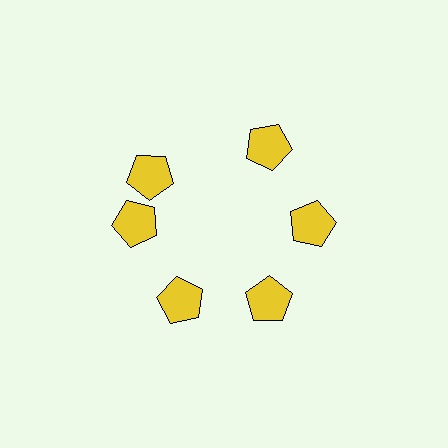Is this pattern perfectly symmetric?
No. The 6 yellow pentagons are arranged in a ring, but one element near the 11 o'clock position is rotated out of alignment along the ring, breaking the 6-fold rotational symmetry.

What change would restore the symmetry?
The symmetry would be restored by rotating it back into even spacing with its neighbors so that all 6 pentagons sit at equal angles and equal distance from the center.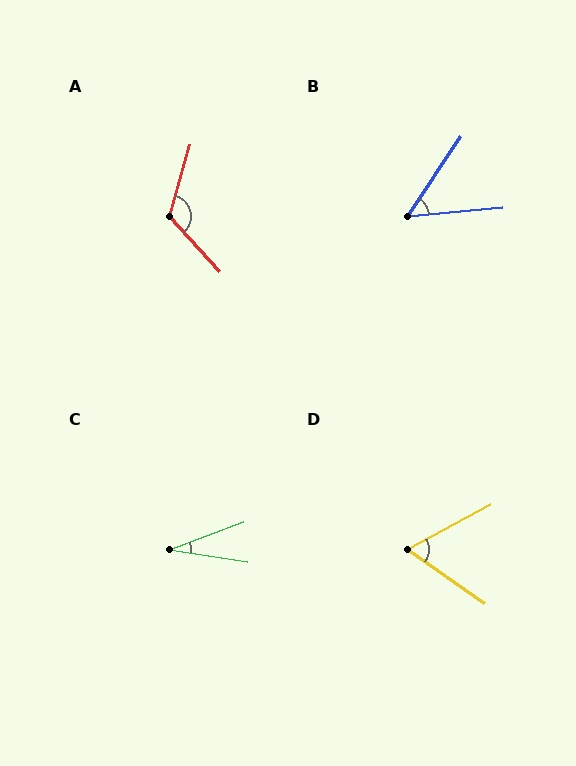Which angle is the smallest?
C, at approximately 29 degrees.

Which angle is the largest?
A, at approximately 122 degrees.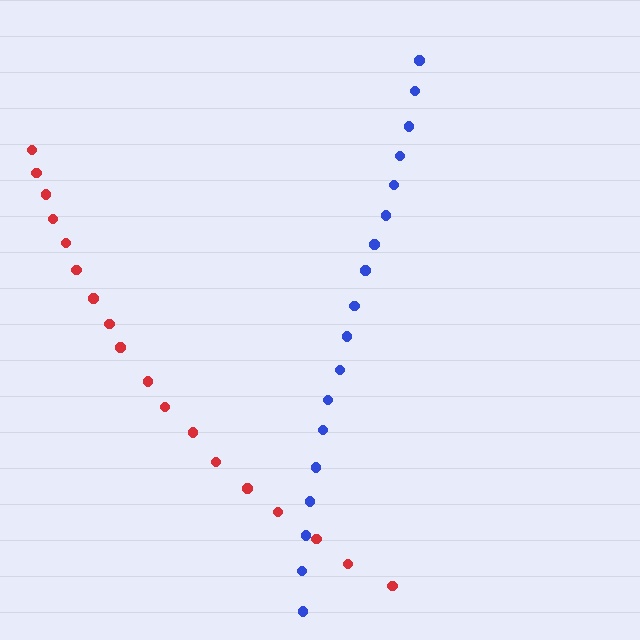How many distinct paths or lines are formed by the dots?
There are 2 distinct paths.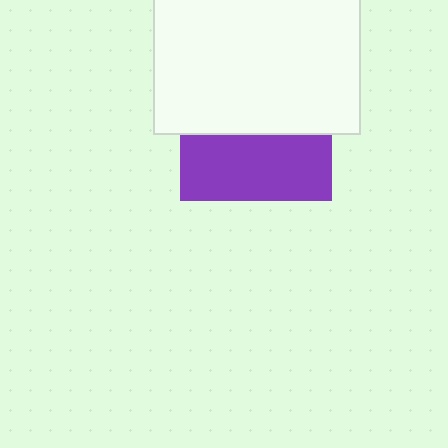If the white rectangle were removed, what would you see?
You would see the complete purple square.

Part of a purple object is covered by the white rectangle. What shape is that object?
It is a square.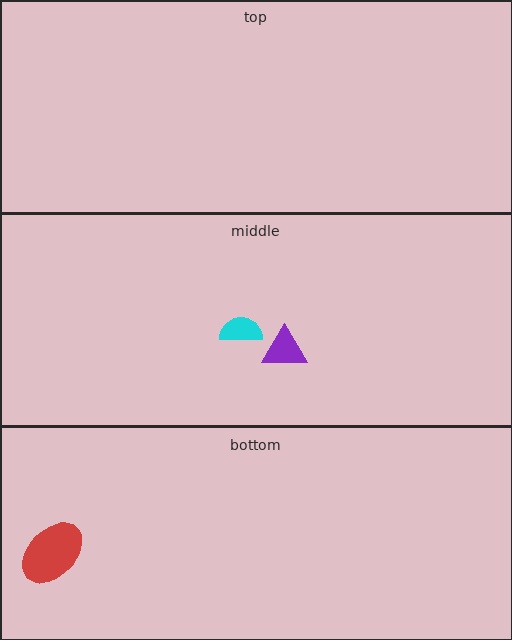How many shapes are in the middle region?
2.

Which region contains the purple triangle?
The middle region.